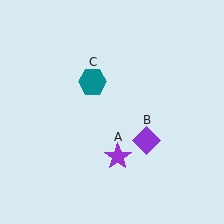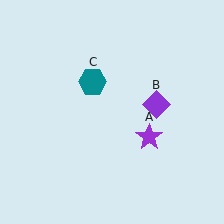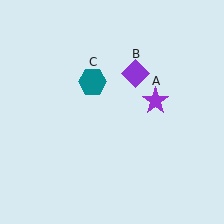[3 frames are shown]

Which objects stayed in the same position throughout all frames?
Teal hexagon (object C) remained stationary.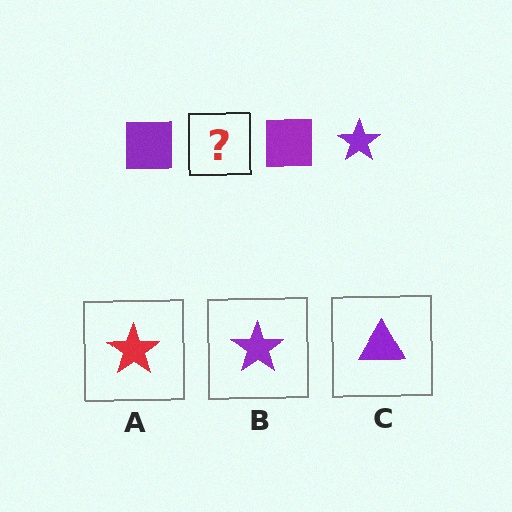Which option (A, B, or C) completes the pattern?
B.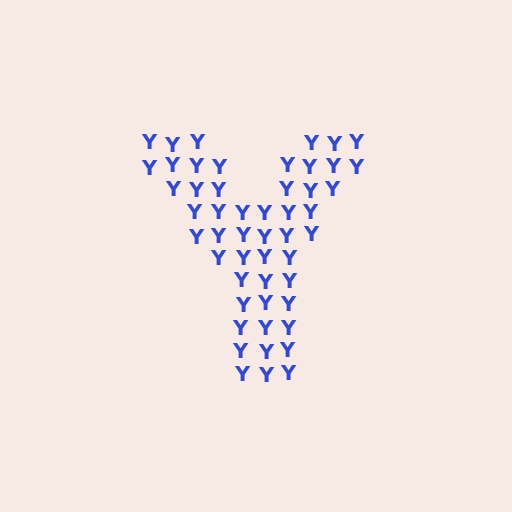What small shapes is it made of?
It is made of small letter Y's.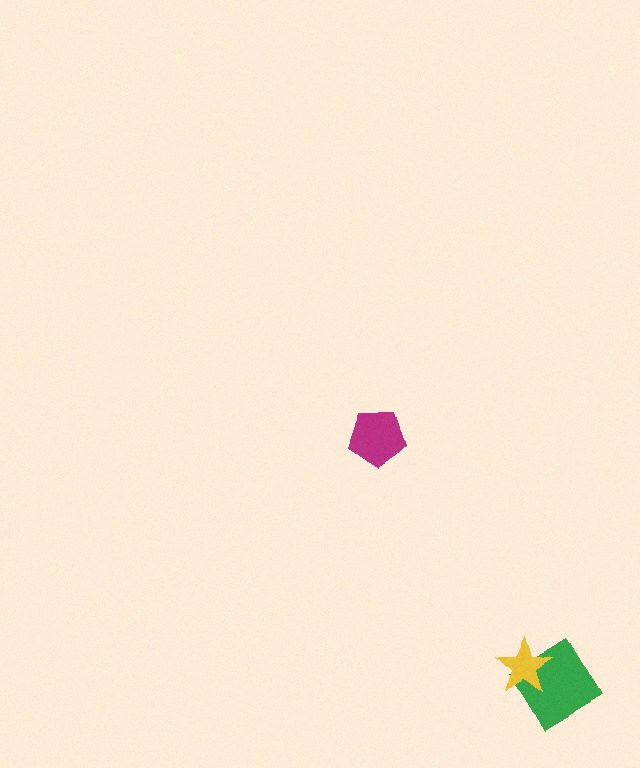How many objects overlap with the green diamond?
1 object overlaps with the green diamond.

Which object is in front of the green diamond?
The yellow star is in front of the green diamond.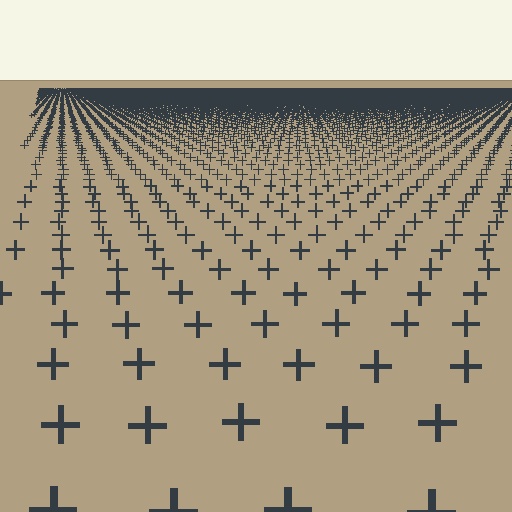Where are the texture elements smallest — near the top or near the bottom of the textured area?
Near the top.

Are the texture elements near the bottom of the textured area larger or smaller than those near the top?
Larger. Near the bottom, elements are closer to the viewer and appear at a bigger on-screen size.